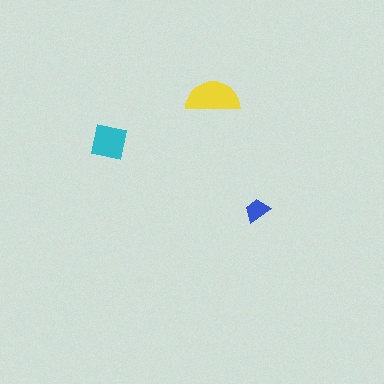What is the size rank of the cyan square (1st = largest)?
2nd.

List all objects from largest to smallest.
The yellow semicircle, the cyan square, the blue trapezoid.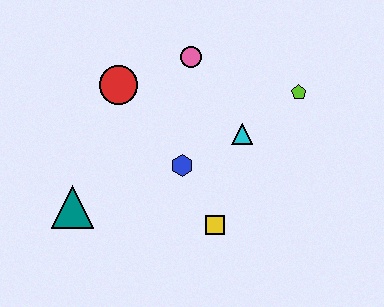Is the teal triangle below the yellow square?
No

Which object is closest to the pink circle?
The red circle is closest to the pink circle.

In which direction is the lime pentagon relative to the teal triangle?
The lime pentagon is to the right of the teal triangle.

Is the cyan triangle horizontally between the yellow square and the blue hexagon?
No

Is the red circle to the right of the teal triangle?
Yes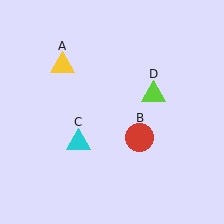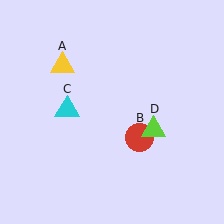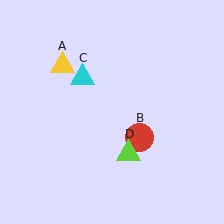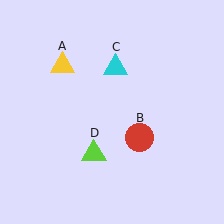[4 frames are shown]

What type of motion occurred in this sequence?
The cyan triangle (object C), lime triangle (object D) rotated clockwise around the center of the scene.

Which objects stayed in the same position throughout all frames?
Yellow triangle (object A) and red circle (object B) remained stationary.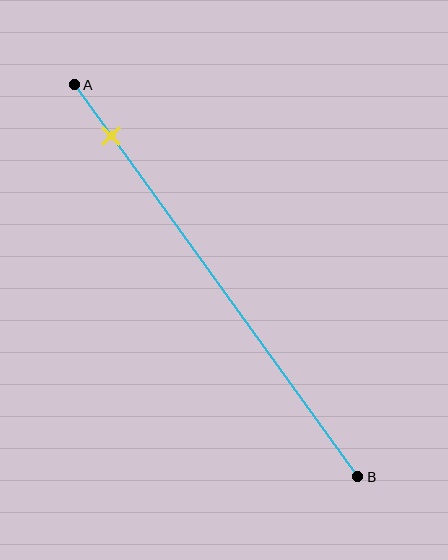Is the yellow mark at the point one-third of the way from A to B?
No, the mark is at about 15% from A, not at the 33% one-third point.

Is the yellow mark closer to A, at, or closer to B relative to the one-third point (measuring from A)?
The yellow mark is closer to point A than the one-third point of segment AB.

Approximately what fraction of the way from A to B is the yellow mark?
The yellow mark is approximately 15% of the way from A to B.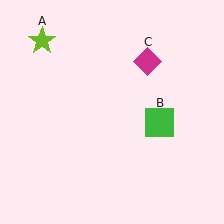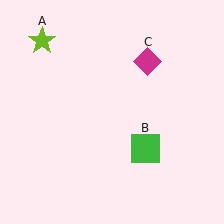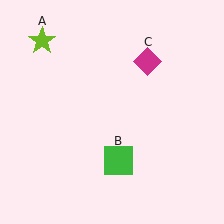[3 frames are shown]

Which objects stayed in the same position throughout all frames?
Lime star (object A) and magenta diamond (object C) remained stationary.